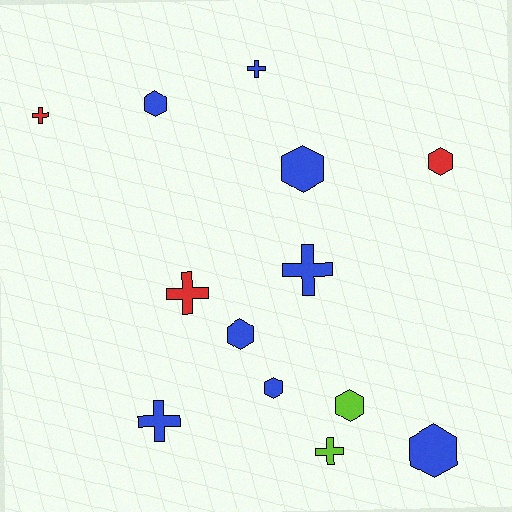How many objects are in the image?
There are 13 objects.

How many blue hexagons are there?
There are 5 blue hexagons.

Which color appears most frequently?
Blue, with 8 objects.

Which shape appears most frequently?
Hexagon, with 7 objects.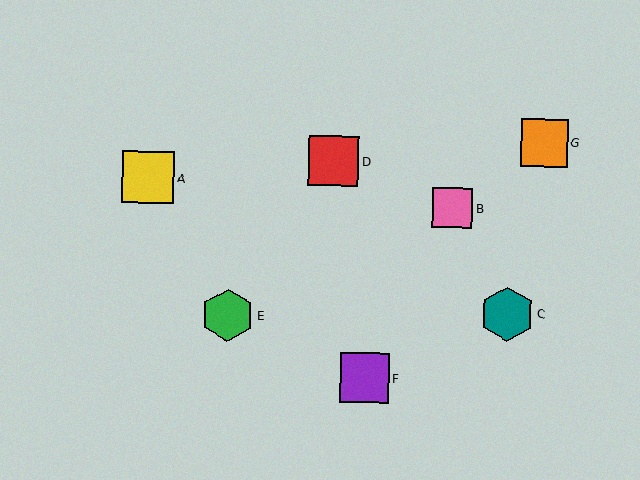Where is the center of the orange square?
The center of the orange square is at (544, 143).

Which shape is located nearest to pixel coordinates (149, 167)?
The yellow square (labeled A) at (148, 177) is nearest to that location.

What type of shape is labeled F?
Shape F is a purple square.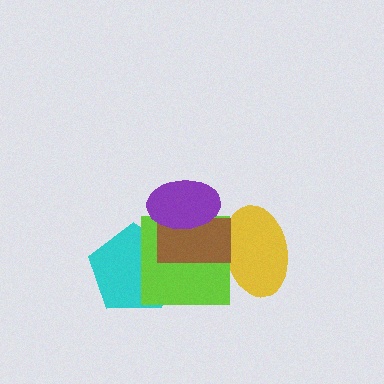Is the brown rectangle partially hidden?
Yes, it is partially covered by another shape.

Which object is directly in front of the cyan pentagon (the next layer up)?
The lime square is directly in front of the cyan pentagon.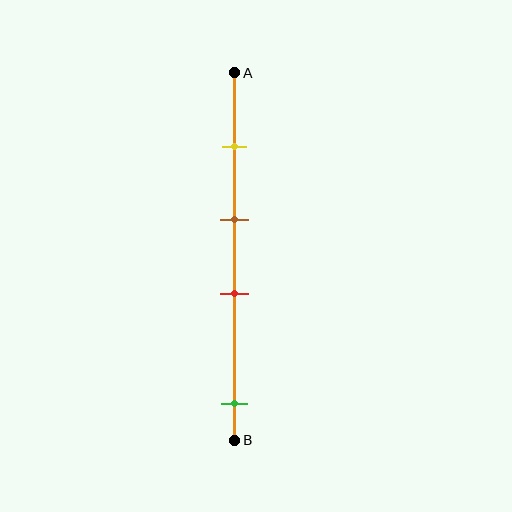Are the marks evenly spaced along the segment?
No, the marks are not evenly spaced.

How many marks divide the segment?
There are 4 marks dividing the segment.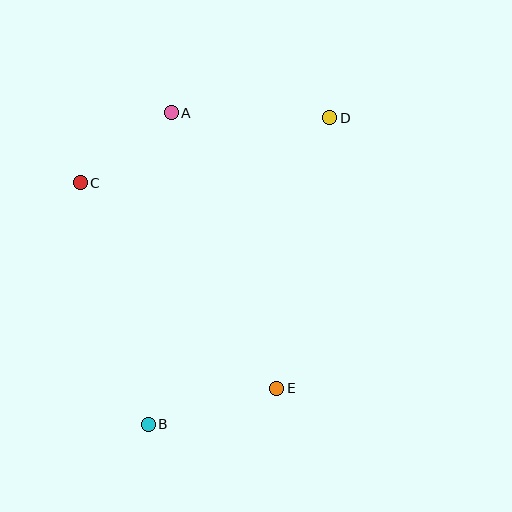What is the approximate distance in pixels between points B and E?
The distance between B and E is approximately 133 pixels.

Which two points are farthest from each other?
Points B and D are farthest from each other.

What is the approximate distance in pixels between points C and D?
The distance between C and D is approximately 258 pixels.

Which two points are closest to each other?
Points A and C are closest to each other.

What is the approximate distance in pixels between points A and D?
The distance between A and D is approximately 159 pixels.